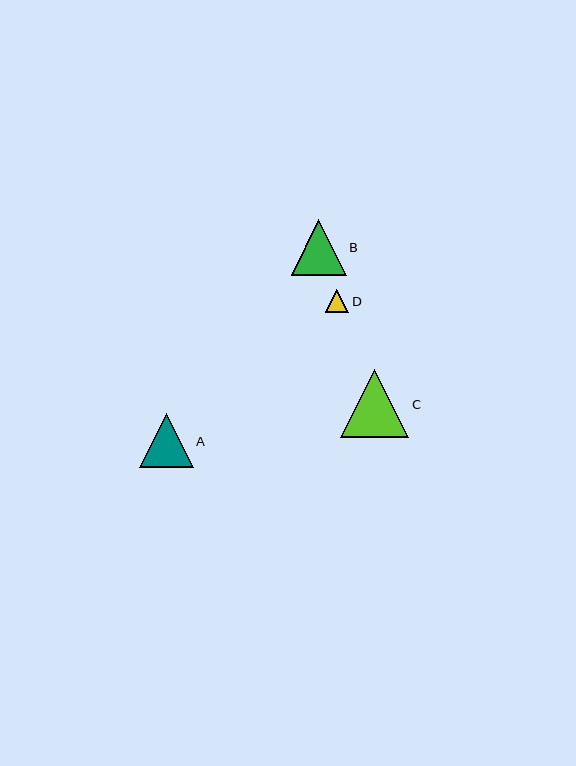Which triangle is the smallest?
Triangle D is the smallest with a size of approximately 24 pixels.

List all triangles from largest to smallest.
From largest to smallest: C, B, A, D.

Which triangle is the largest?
Triangle C is the largest with a size of approximately 69 pixels.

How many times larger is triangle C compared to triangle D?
Triangle C is approximately 2.9 times the size of triangle D.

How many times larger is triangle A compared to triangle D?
Triangle A is approximately 2.3 times the size of triangle D.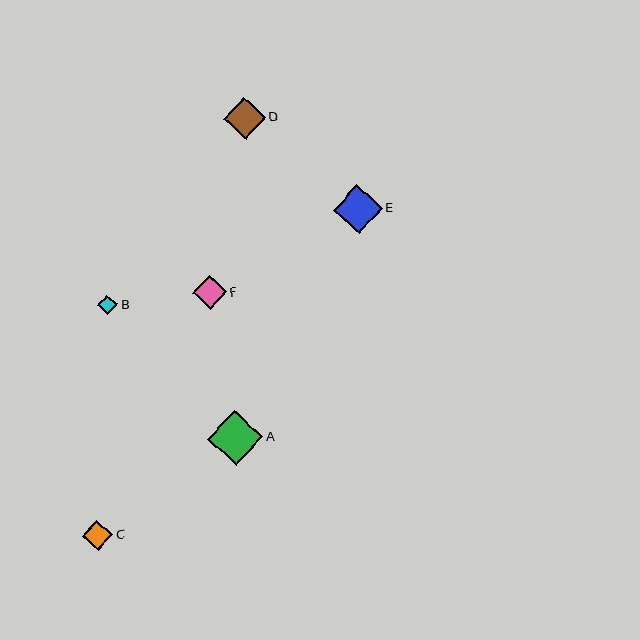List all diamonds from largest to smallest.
From largest to smallest: A, E, D, F, C, B.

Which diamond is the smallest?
Diamond B is the smallest with a size of approximately 20 pixels.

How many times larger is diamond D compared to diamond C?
Diamond D is approximately 1.4 times the size of diamond C.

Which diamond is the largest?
Diamond A is the largest with a size of approximately 55 pixels.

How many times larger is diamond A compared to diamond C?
Diamond A is approximately 1.8 times the size of diamond C.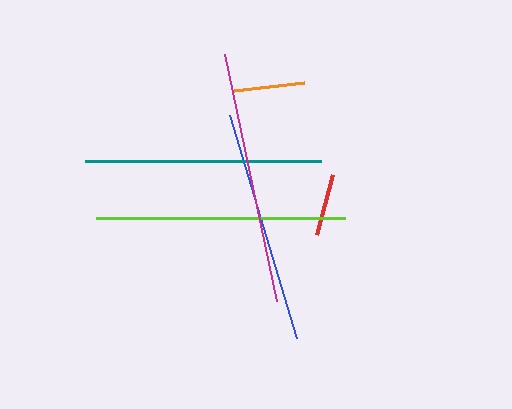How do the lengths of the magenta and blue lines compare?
The magenta and blue lines are approximately the same length.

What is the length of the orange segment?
The orange segment is approximately 71 pixels long.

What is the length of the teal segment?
The teal segment is approximately 235 pixels long.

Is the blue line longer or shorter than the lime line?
The lime line is longer than the blue line.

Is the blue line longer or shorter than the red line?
The blue line is longer than the red line.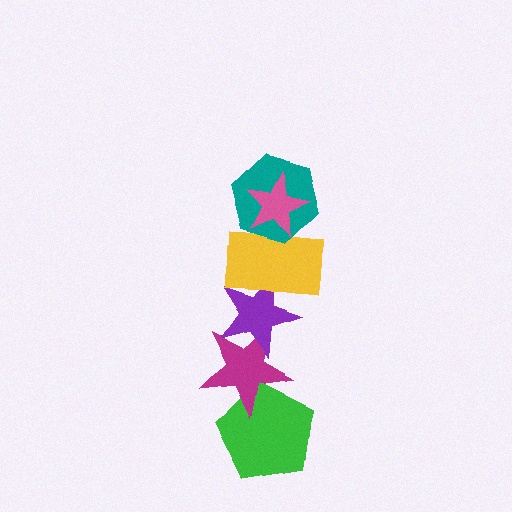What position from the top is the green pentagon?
The green pentagon is 6th from the top.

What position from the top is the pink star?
The pink star is 1st from the top.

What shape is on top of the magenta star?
The purple star is on top of the magenta star.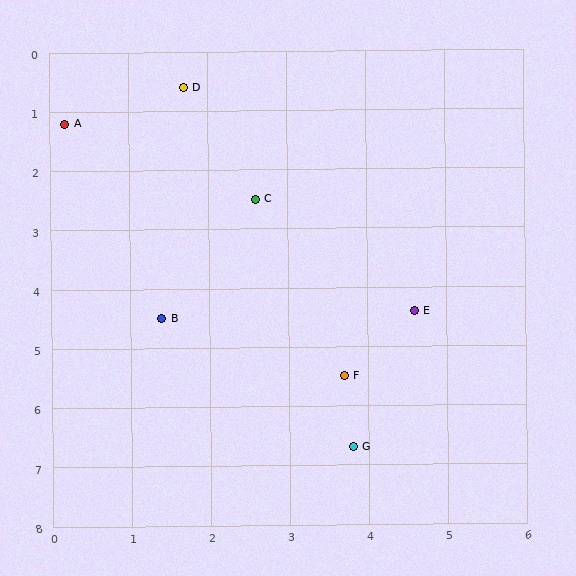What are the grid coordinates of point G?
Point G is at approximately (3.8, 6.7).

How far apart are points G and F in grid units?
Points G and F are about 1.2 grid units apart.